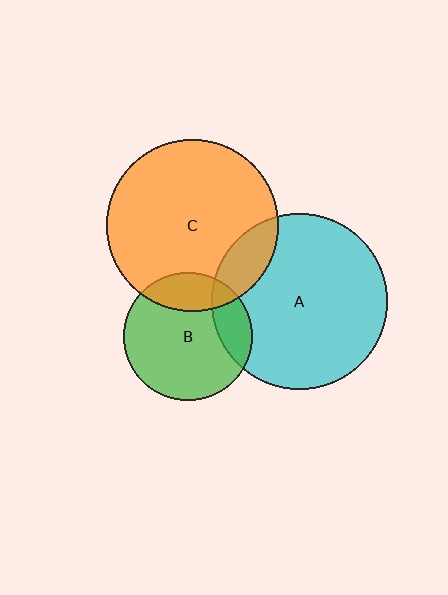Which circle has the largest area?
Circle A (cyan).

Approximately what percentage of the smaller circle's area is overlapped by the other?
Approximately 20%.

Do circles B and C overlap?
Yes.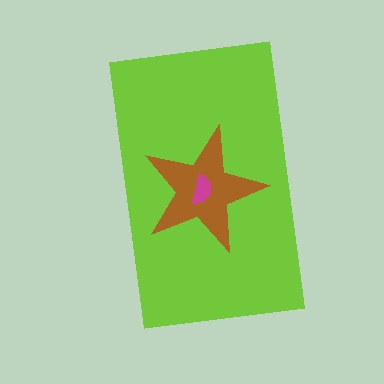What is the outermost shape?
The lime rectangle.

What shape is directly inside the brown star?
The magenta semicircle.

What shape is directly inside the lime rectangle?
The brown star.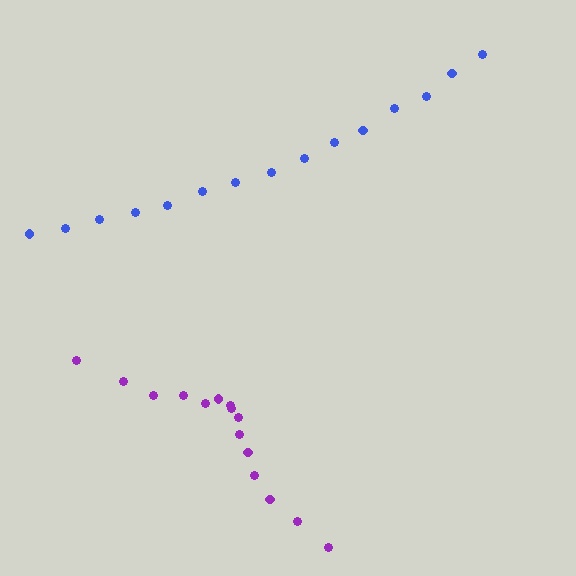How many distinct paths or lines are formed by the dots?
There are 2 distinct paths.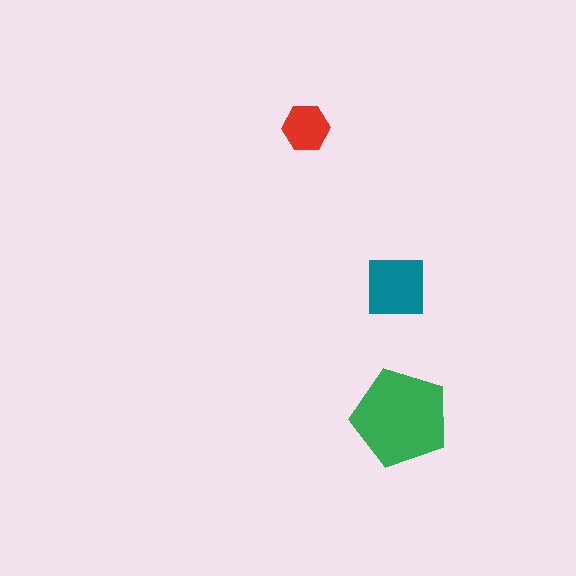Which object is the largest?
The green pentagon.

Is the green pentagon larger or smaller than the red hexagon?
Larger.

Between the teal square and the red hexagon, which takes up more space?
The teal square.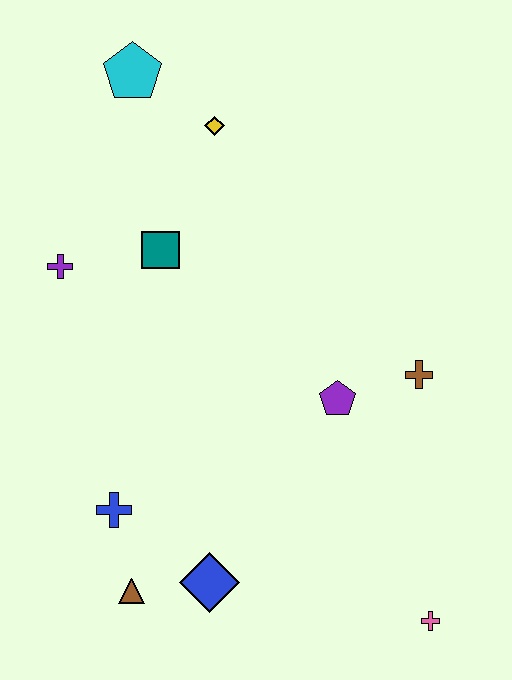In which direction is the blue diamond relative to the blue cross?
The blue diamond is to the right of the blue cross.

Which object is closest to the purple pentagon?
The brown cross is closest to the purple pentagon.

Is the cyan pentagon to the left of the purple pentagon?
Yes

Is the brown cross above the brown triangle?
Yes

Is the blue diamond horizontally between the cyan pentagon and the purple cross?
No